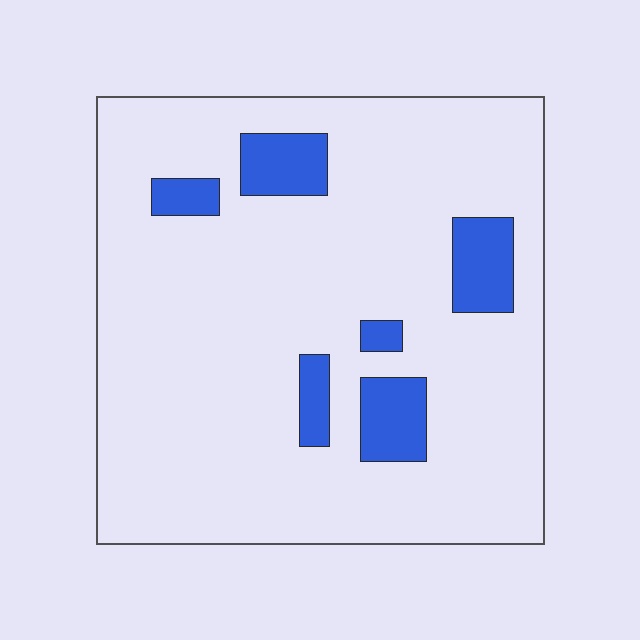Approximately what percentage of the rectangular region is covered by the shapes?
Approximately 10%.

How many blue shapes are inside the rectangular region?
6.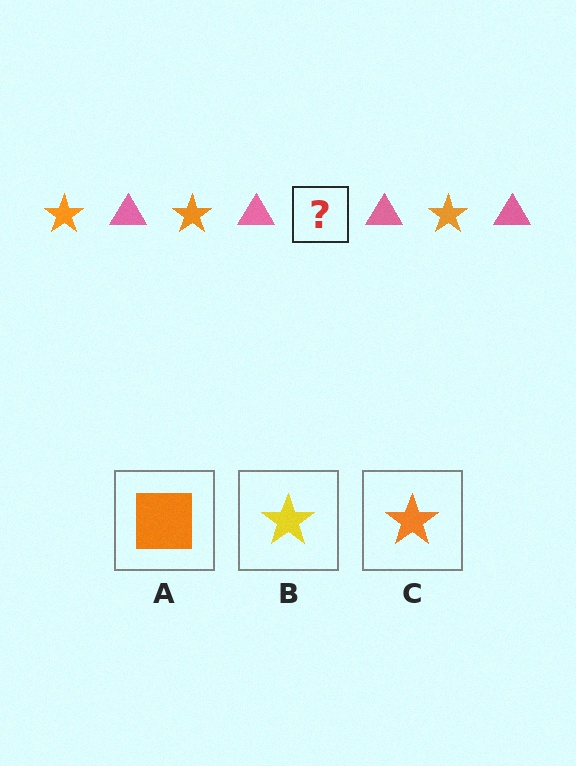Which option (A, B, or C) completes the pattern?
C.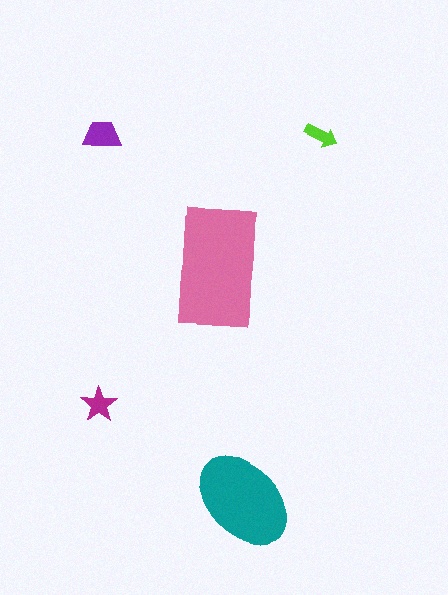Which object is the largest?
The pink rectangle.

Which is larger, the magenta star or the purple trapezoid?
The purple trapezoid.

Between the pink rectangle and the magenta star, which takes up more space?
The pink rectangle.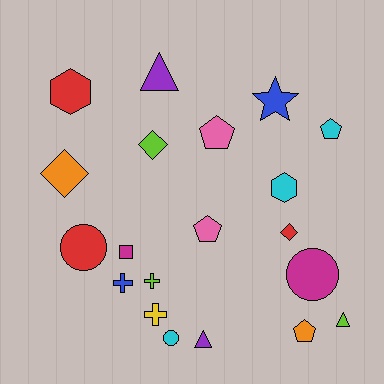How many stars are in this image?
There is 1 star.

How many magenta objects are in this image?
There are 2 magenta objects.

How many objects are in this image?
There are 20 objects.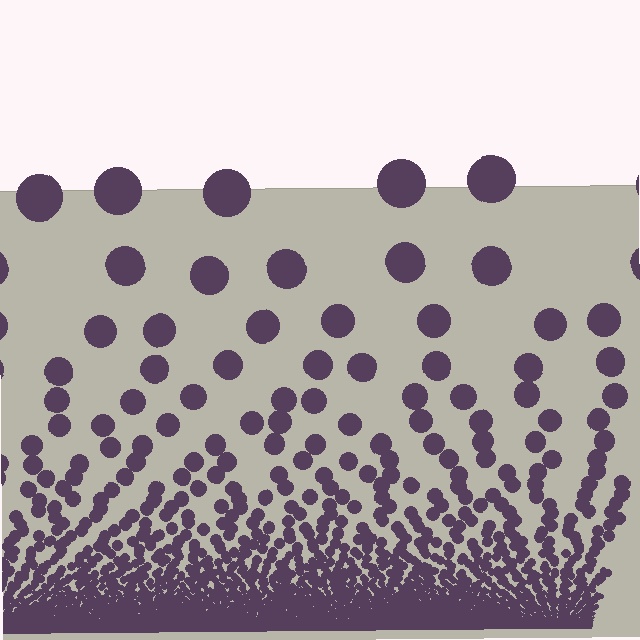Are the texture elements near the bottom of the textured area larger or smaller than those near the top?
Smaller. The gradient is inverted — elements near the bottom are smaller and denser.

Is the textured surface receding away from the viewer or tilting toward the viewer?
The surface appears to tilt toward the viewer. Texture elements get larger and sparser toward the top.